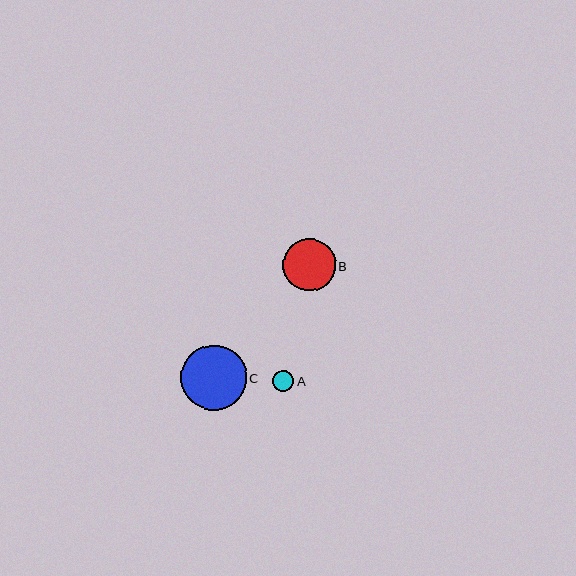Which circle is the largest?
Circle C is the largest with a size of approximately 65 pixels.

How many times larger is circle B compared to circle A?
Circle B is approximately 2.4 times the size of circle A.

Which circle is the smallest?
Circle A is the smallest with a size of approximately 21 pixels.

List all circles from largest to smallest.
From largest to smallest: C, B, A.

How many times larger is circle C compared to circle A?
Circle C is approximately 3.1 times the size of circle A.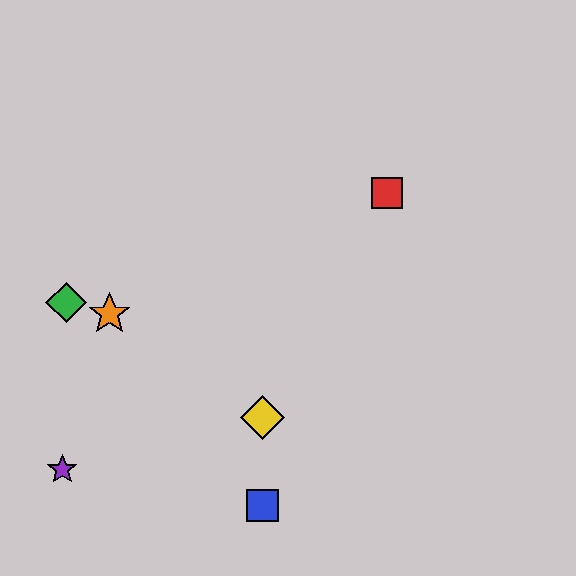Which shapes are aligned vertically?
The blue square, the yellow diamond are aligned vertically.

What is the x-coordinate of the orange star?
The orange star is at x≈110.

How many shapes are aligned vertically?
2 shapes (the blue square, the yellow diamond) are aligned vertically.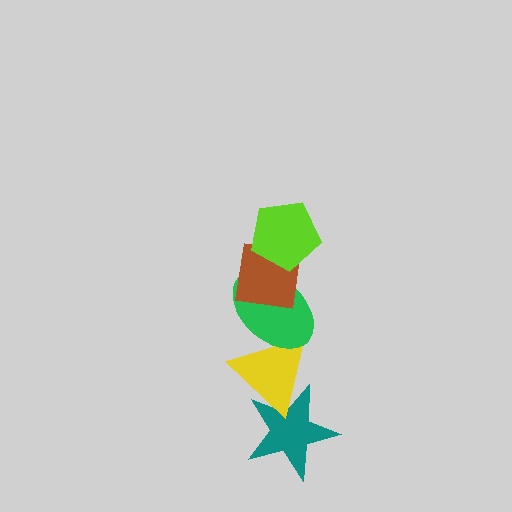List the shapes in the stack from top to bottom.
From top to bottom: the lime pentagon, the brown square, the green ellipse, the yellow triangle, the teal star.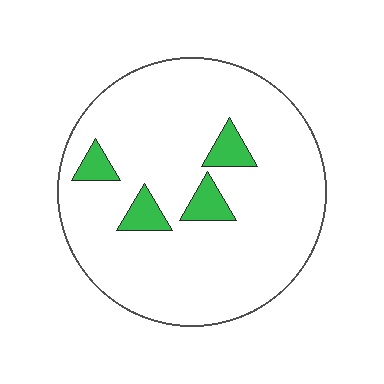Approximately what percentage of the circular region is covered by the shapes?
Approximately 10%.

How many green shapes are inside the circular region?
4.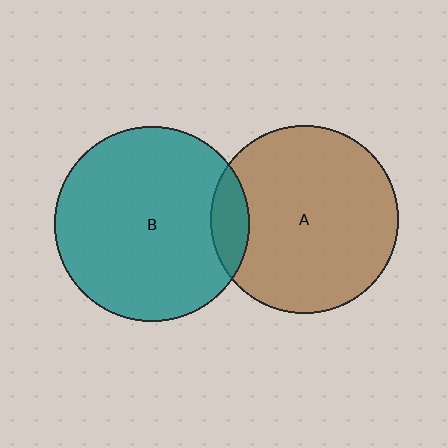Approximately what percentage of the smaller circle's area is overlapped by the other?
Approximately 10%.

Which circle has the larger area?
Circle B (teal).